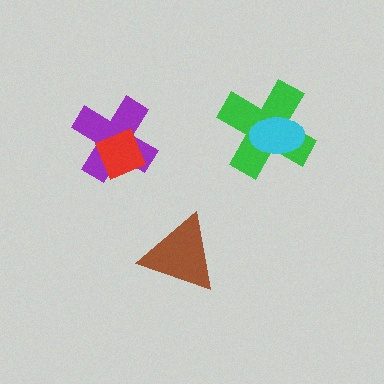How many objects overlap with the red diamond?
1 object overlaps with the red diamond.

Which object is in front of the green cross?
The cyan ellipse is in front of the green cross.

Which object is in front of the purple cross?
The red diamond is in front of the purple cross.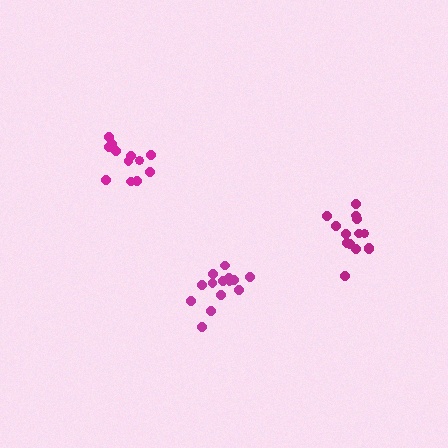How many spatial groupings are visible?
There are 3 spatial groupings.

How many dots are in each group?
Group 1: 14 dots, Group 2: 14 dots, Group 3: 12 dots (40 total).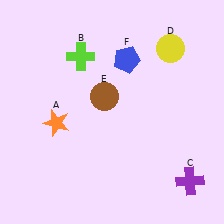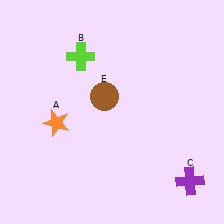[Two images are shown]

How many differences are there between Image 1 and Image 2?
There are 2 differences between the two images.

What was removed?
The blue pentagon (F), the yellow circle (D) were removed in Image 2.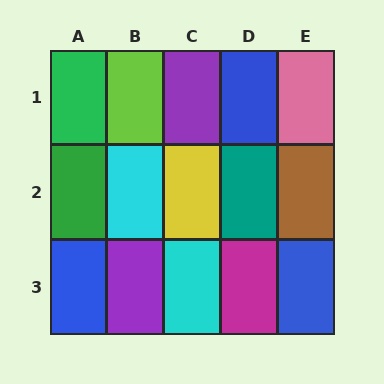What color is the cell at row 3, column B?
Purple.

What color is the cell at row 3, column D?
Magenta.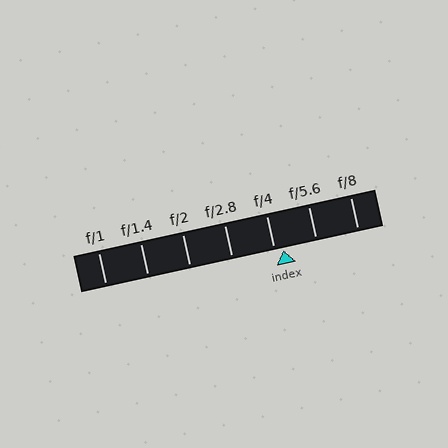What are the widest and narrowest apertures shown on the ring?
The widest aperture shown is f/1 and the narrowest is f/8.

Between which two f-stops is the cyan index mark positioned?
The index mark is between f/4 and f/5.6.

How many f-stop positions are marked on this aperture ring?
There are 7 f-stop positions marked.